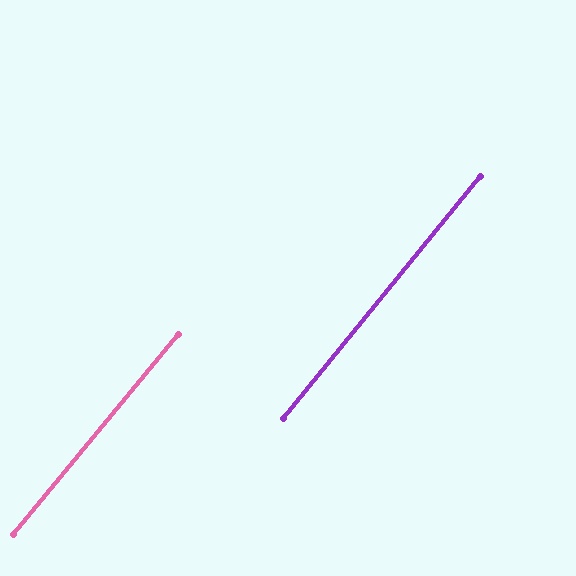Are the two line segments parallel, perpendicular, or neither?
Parallel — their directions differ by only 0.6°.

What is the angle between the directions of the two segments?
Approximately 1 degree.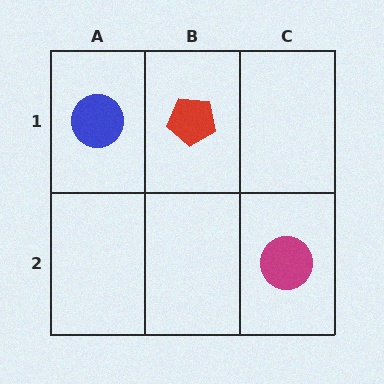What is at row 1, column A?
A blue circle.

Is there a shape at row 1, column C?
No, that cell is empty.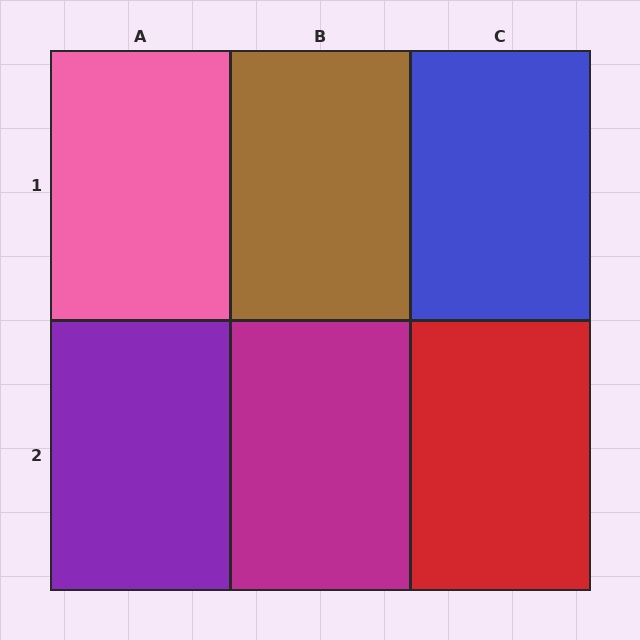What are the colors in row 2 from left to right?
Purple, magenta, red.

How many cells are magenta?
1 cell is magenta.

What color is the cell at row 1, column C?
Blue.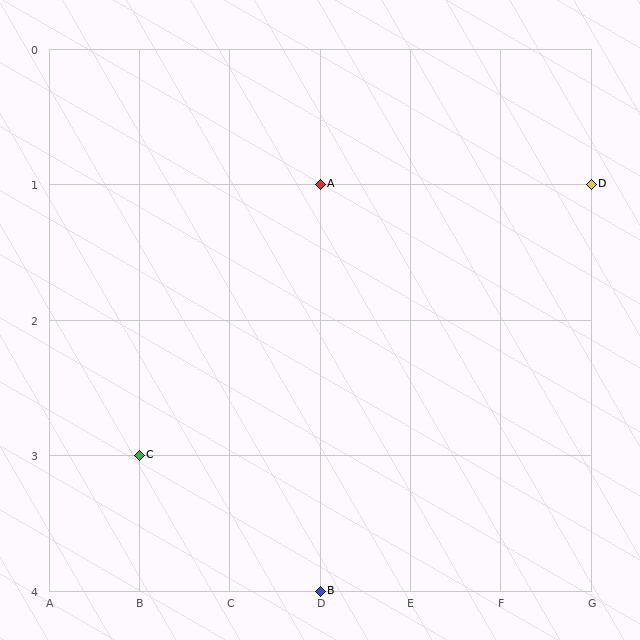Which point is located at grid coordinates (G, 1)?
Point D is at (G, 1).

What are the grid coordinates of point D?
Point D is at grid coordinates (G, 1).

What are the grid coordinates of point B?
Point B is at grid coordinates (D, 4).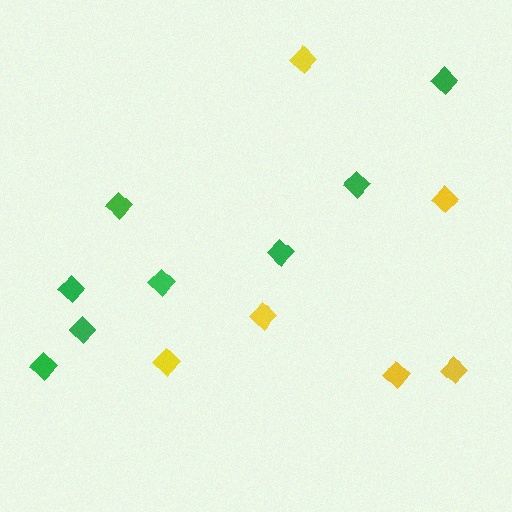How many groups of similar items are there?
There are 2 groups: one group of yellow diamonds (6) and one group of green diamonds (8).